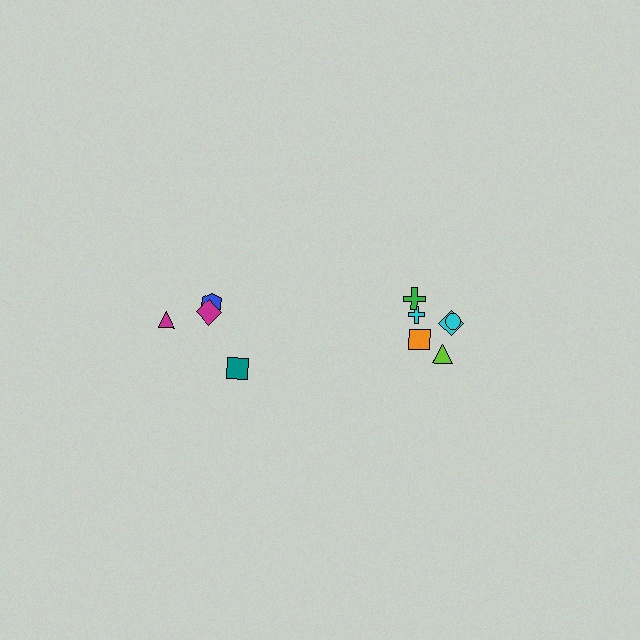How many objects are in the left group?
There are 4 objects.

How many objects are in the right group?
There are 6 objects.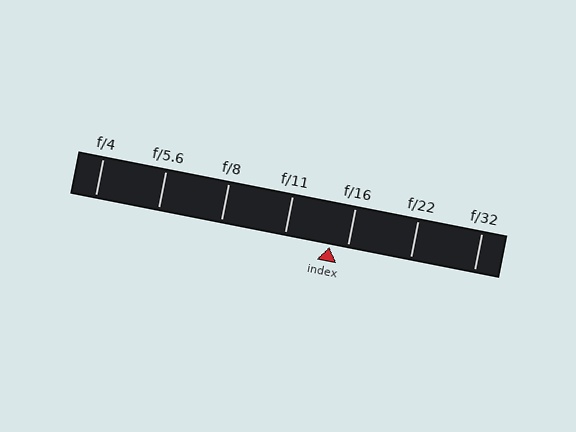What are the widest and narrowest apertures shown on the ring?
The widest aperture shown is f/4 and the narrowest is f/32.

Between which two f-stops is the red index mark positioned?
The index mark is between f/11 and f/16.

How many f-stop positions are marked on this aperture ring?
There are 7 f-stop positions marked.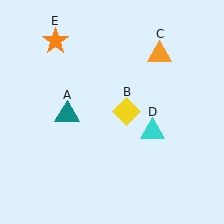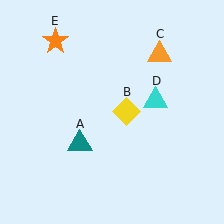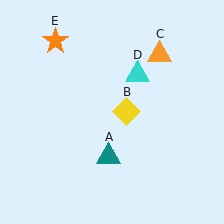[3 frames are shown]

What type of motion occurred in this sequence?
The teal triangle (object A), cyan triangle (object D) rotated counterclockwise around the center of the scene.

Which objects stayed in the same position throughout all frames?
Yellow diamond (object B) and orange triangle (object C) and orange star (object E) remained stationary.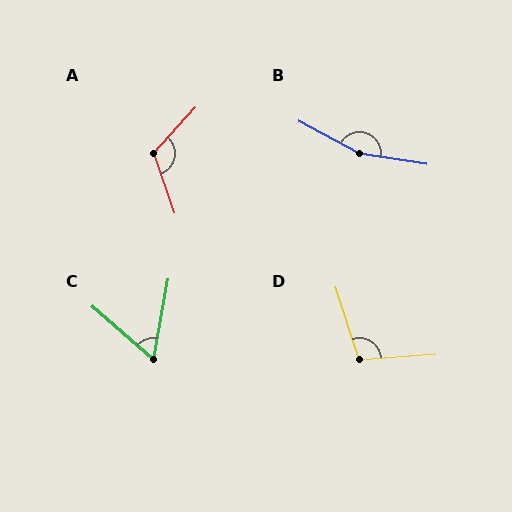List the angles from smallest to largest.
C (59°), D (104°), A (119°), B (160°).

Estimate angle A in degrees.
Approximately 119 degrees.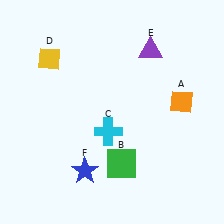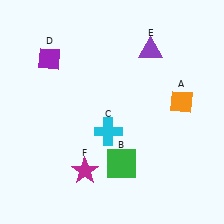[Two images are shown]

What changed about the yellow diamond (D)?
In Image 1, D is yellow. In Image 2, it changed to purple.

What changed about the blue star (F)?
In Image 1, F is blue. In Image 2, it changed to magenta.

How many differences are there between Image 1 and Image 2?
There are 2 differences between the two images.